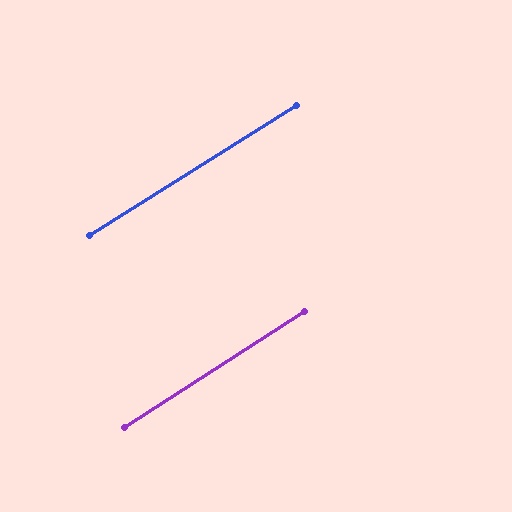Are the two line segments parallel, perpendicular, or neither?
Parallel — their directions differ by only 0.6°.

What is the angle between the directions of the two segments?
Approximately 1 degree.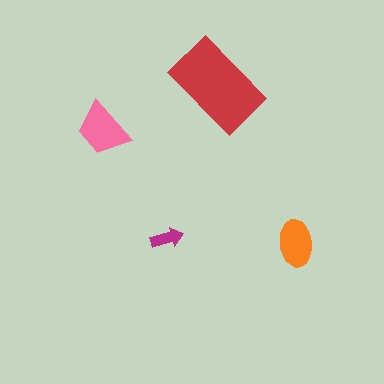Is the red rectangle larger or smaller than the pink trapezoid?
Larger.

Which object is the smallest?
The magenta arrow.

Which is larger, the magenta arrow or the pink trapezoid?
The pink trapezoid.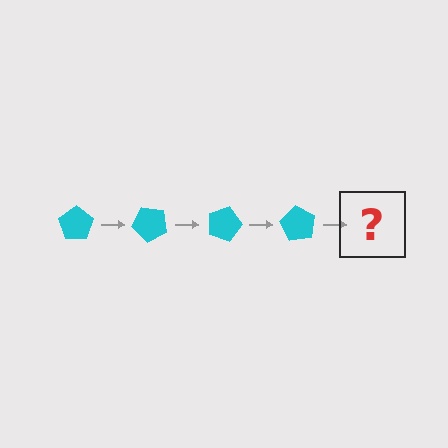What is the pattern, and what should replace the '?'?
The pattern is that the pentagon rotates 45 degrees each step. The '?' should be a cyan pentagon rotated 180 degrees.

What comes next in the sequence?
The next element should be a cyan pentagon rotated 180 degrees.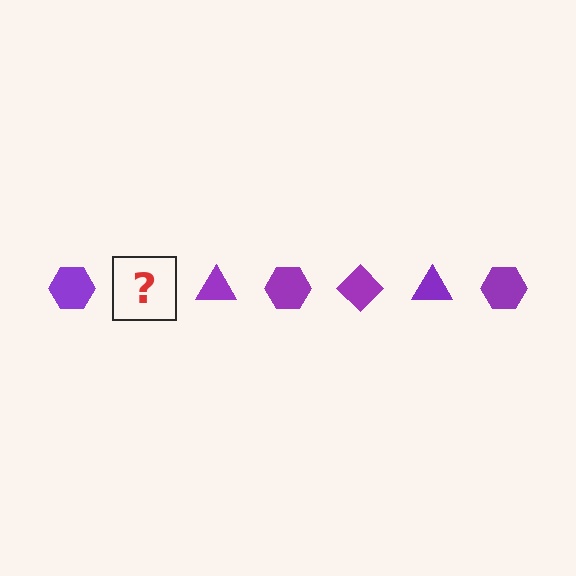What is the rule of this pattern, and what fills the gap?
The rule is that the pattern cycles through hexagon, diamond, triangle shapes in purple. The gap should be filled with a purple diamond.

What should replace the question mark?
The question mark should be replaced with a purple diamond.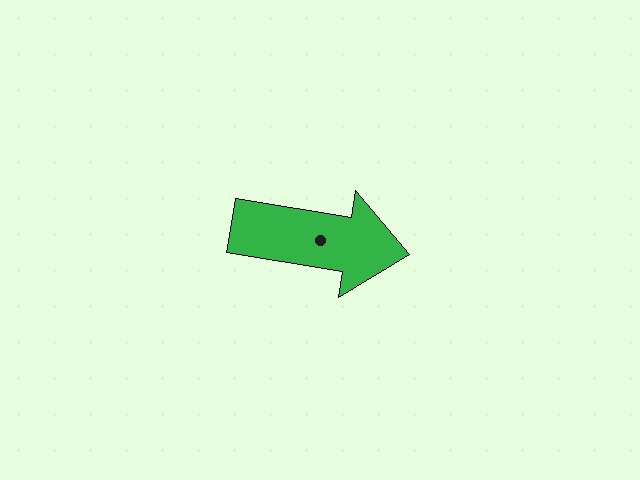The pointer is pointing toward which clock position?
Roughly 3 o'clock.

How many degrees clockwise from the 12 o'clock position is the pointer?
Approximately 99 degrees.